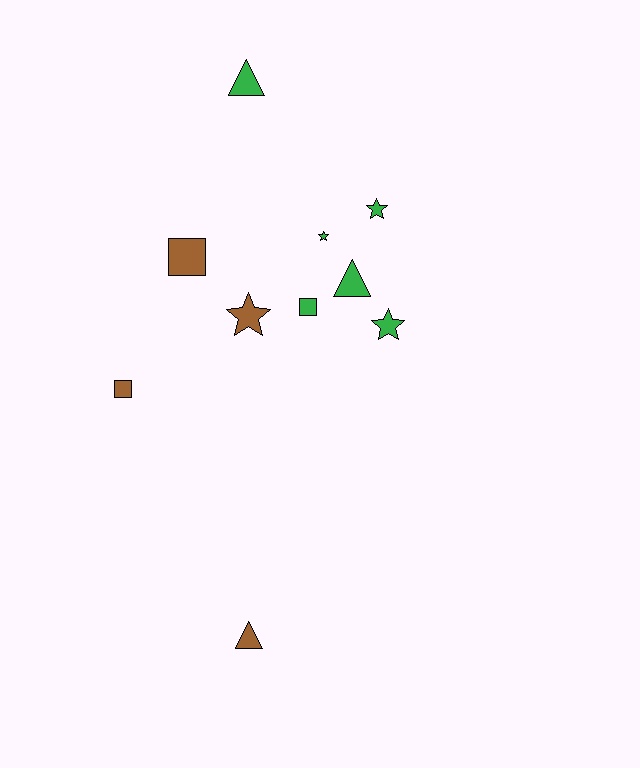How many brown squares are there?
There are 2 brown squares.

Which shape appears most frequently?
Star, with 4 objects.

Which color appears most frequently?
Green, with 6 objects.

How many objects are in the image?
There are 10 objects.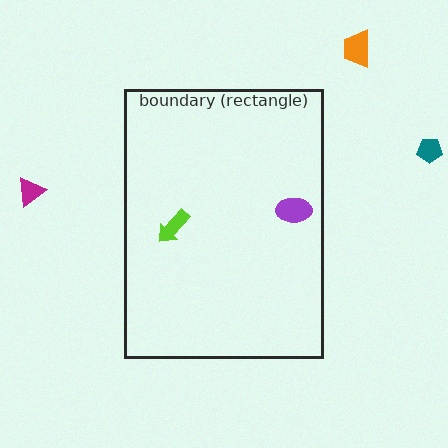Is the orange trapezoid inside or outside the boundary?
Outside.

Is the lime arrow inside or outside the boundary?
Inside.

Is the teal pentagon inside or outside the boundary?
Outside.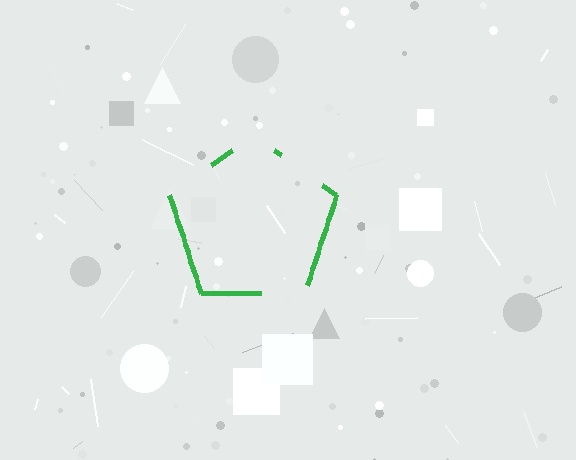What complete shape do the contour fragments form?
The contour fragments form a pentagon.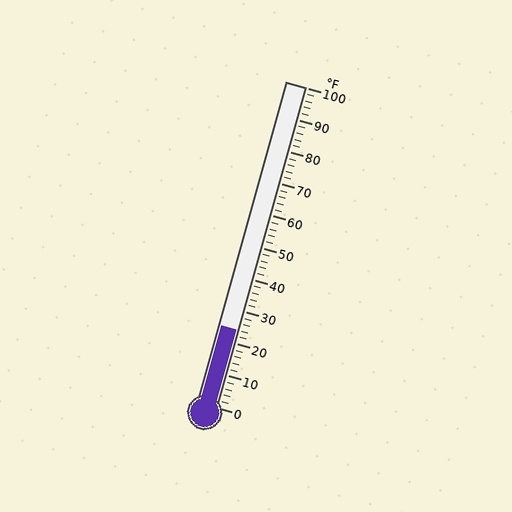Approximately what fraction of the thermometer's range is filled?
The thermometer is filled to approximately 25% of its range.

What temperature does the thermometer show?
The thermometer shows approximately 24°F.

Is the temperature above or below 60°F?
The temperature is below 60°F.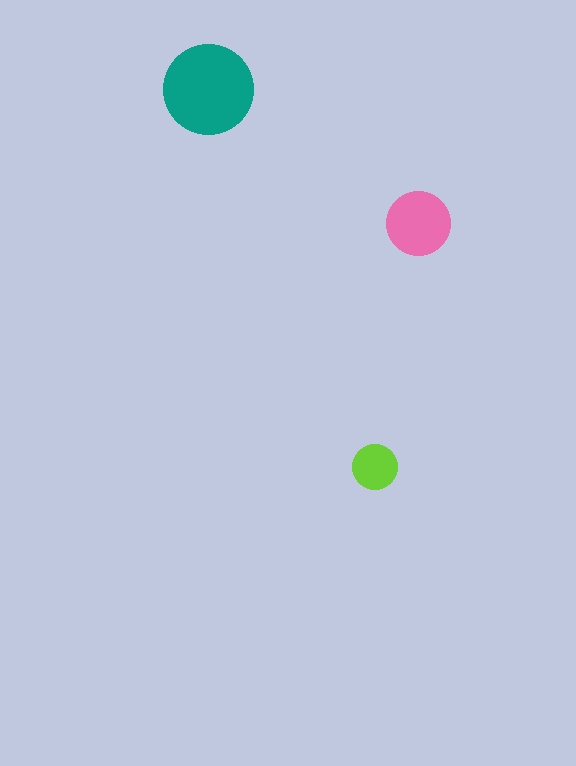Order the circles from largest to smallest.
the teal one, the pink one, the lime one.